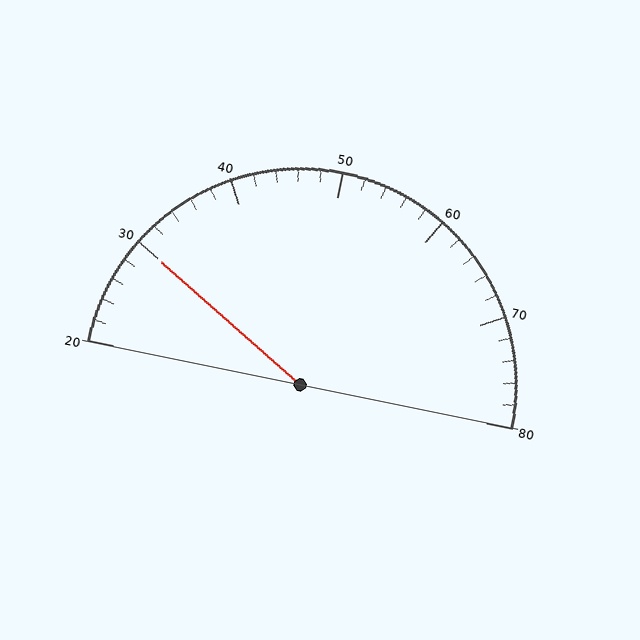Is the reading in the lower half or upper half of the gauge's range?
The reading is in the lower half of the range (20 to 80).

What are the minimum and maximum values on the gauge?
The gauge ranges from 20 to 80.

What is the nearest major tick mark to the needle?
The nearest major tick mark is 30.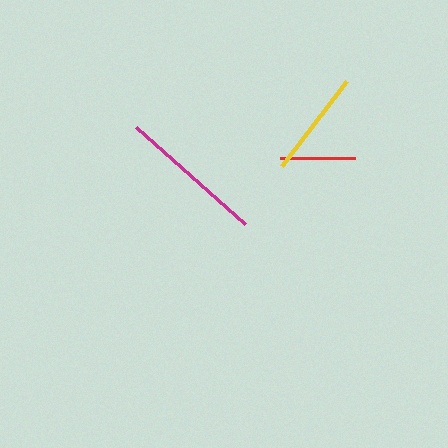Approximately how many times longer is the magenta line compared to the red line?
The magenta line is approximately 1.9 times the length of the red line.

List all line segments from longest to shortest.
From longest to shortest: magenta, yellow, red.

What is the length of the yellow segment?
The yellow segment is approximately 107 pixels long.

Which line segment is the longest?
The magenta line is the longest at approximately 146 pixels.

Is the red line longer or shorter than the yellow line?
The yellow line is longer than the red line.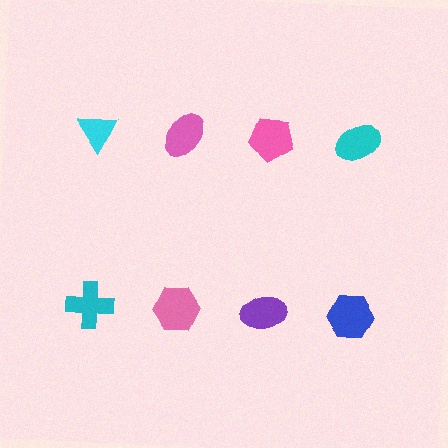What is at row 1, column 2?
A pink ellipse.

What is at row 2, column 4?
A blue hexagon.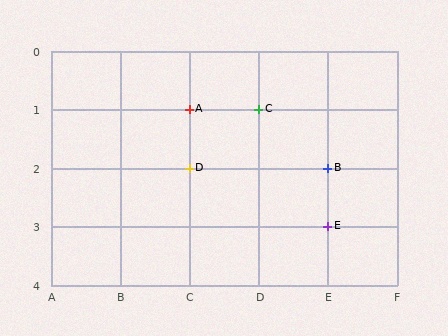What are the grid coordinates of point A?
Point A is at grid coordinates (C, 1).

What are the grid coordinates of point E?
Point E is at grid coordinates (E, 3).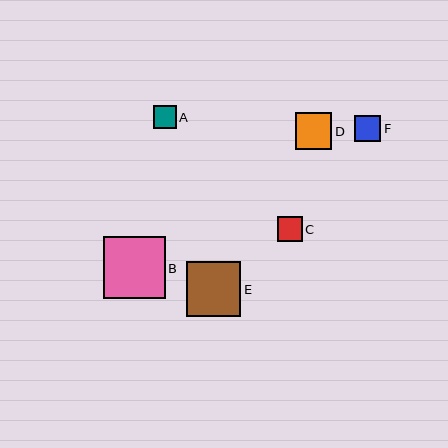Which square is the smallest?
Square A is the smallest with a size of approximately 23 pixels.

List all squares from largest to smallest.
From largest to smallest: B, E, D, F, C, A.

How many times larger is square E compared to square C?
Square E is approximately 2.2 times the size of square C.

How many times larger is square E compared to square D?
Square E is approximately 1.5 times the size of square D.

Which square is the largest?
Square B is the largest with a size of approximately 62 pixels.